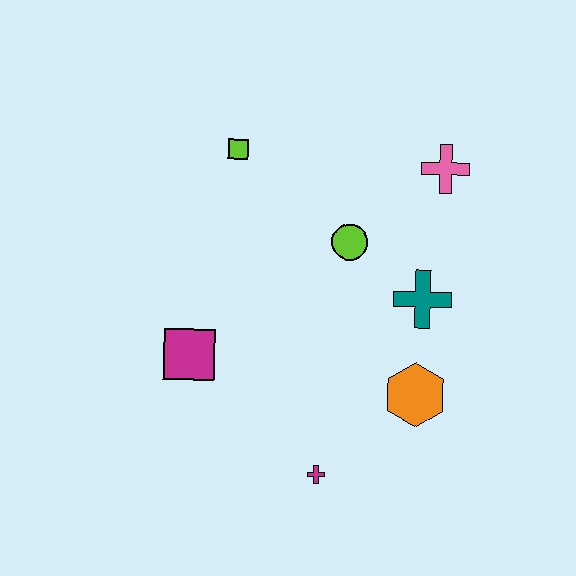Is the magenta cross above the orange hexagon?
No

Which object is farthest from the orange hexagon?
The lime square is farthest from the orange hexagon.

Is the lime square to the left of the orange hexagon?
Yes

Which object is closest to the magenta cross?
The orange hexagon is closest to the magenta cross.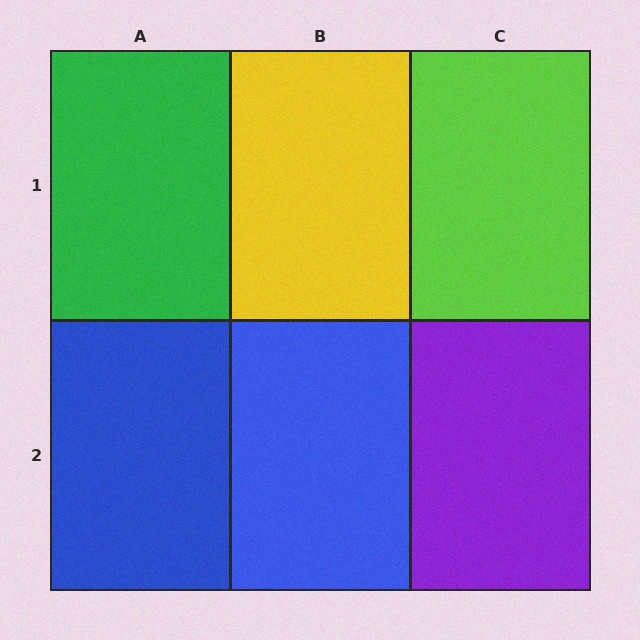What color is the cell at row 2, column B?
Blue.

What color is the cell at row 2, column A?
Blue.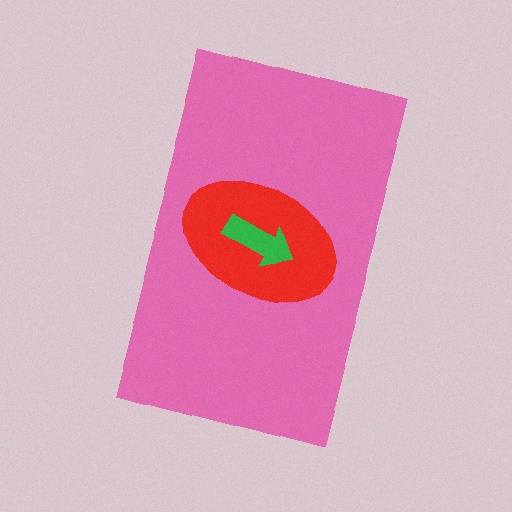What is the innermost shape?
The green arrow.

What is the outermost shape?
The pink rectangle.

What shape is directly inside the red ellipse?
The green arrow.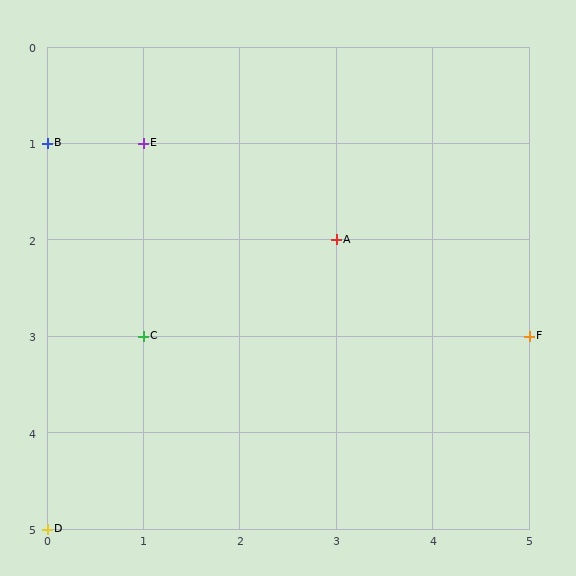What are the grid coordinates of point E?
Point E is at grid coordinates (1, 1).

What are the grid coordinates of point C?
Point C is at grid coordinates (1, 3).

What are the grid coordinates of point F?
Point F is at grid coordinates (5, 3).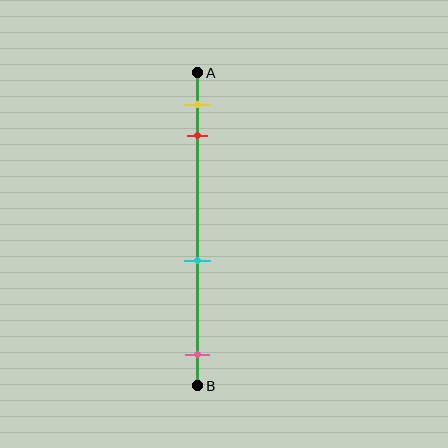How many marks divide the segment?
There are 4 marks dividing the segment.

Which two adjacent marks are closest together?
The yellow and red marks are the closest adjacent pair.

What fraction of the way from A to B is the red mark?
The red mark is approximately 20% (0.2) of the way from A to B.